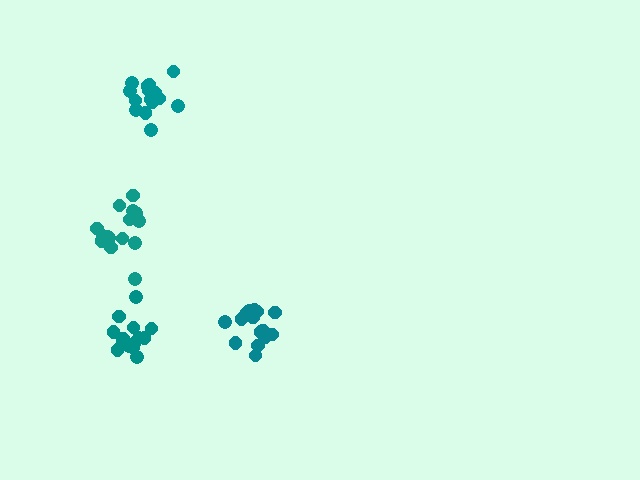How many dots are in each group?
Group 1: 15 dots, Group 2: 15 dots, Group 3: 16 dots, Group 4: 14 dots (60 total).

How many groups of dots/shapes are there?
There are 4 groups.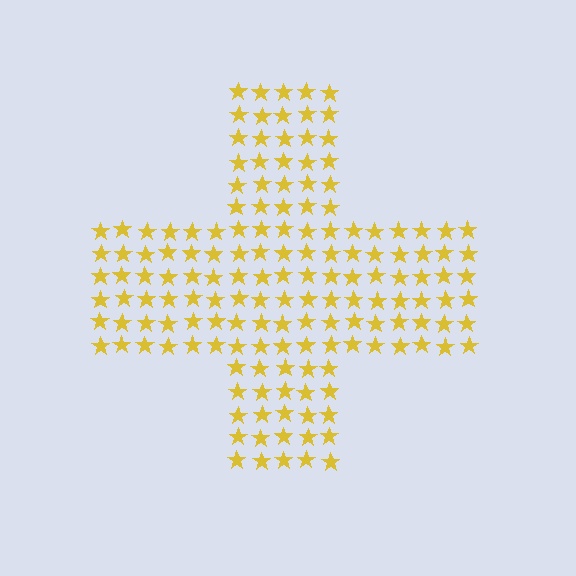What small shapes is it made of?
It is made of small stars.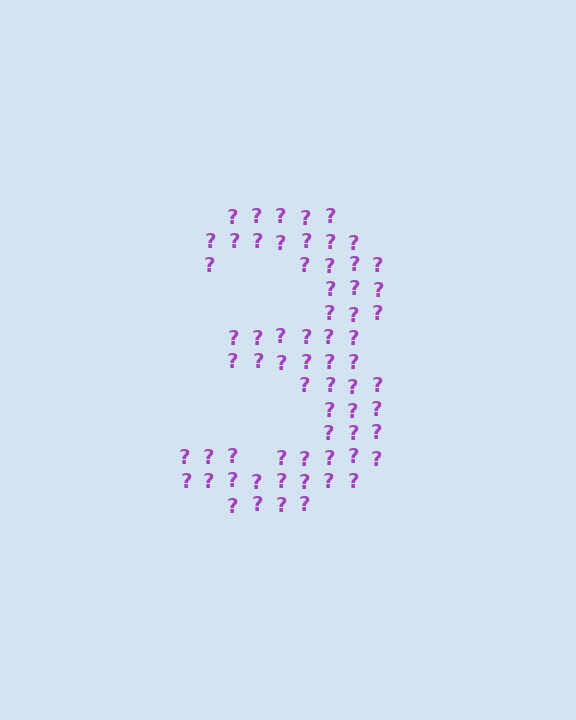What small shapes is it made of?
It is made of small question marks.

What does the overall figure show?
The overall figure shows the digit 3.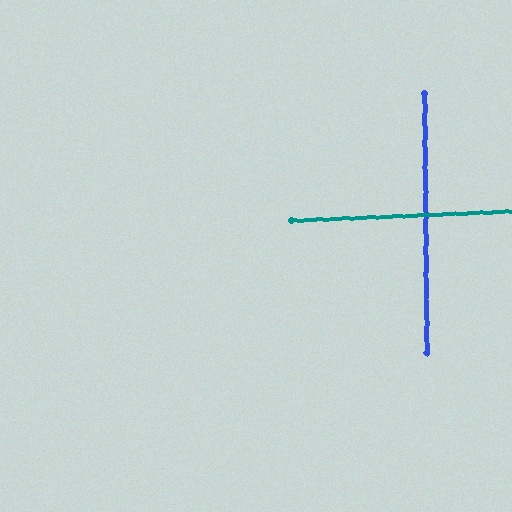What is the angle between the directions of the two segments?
Approximately 88 degrees.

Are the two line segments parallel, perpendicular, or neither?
Perpendicular — they meet at approximately 88°.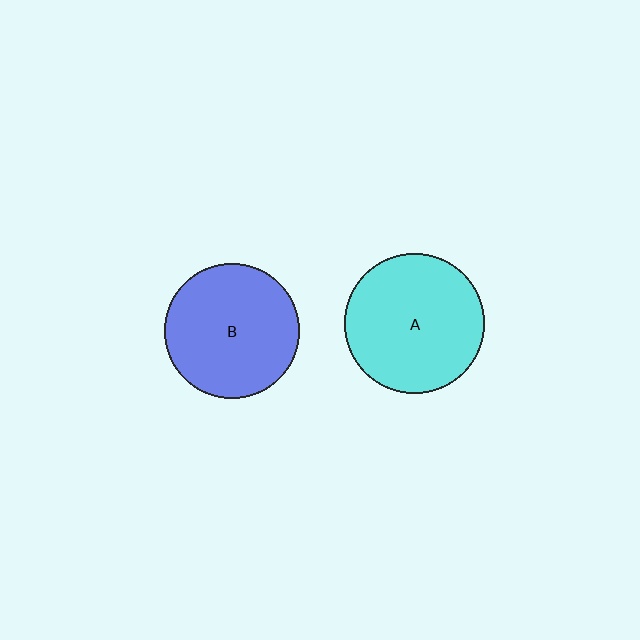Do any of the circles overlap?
No, none of the circles overlap.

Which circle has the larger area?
Circle A (cyan).